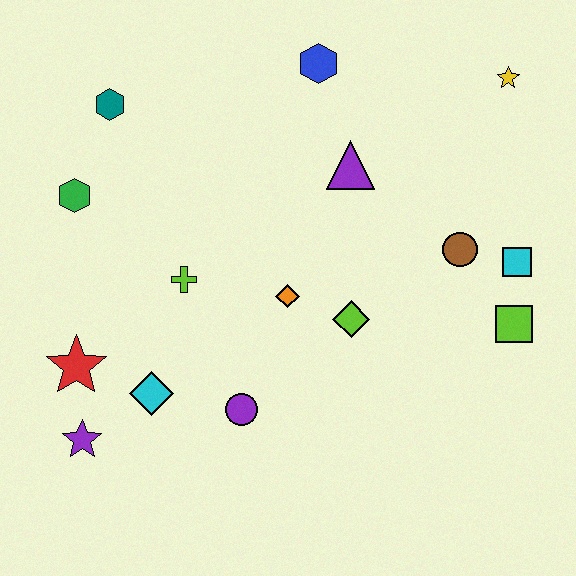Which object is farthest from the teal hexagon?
The lime square is farthest from the teal hexagon.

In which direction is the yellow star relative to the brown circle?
The yellow star is above the brown circle.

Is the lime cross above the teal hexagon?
No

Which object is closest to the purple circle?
The cyan diamond is closest to the purple circle.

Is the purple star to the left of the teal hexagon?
Yes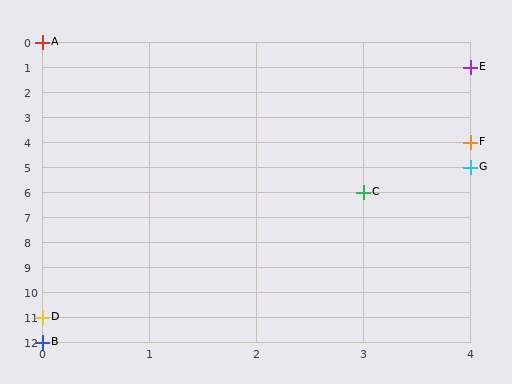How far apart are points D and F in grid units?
Points D and F are 4 columns and 7 rows apart (about 8.1 grid units diagonally).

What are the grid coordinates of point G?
Point G is at grid coordinates (4, 5).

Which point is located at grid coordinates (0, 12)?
Point B is at (0, 12).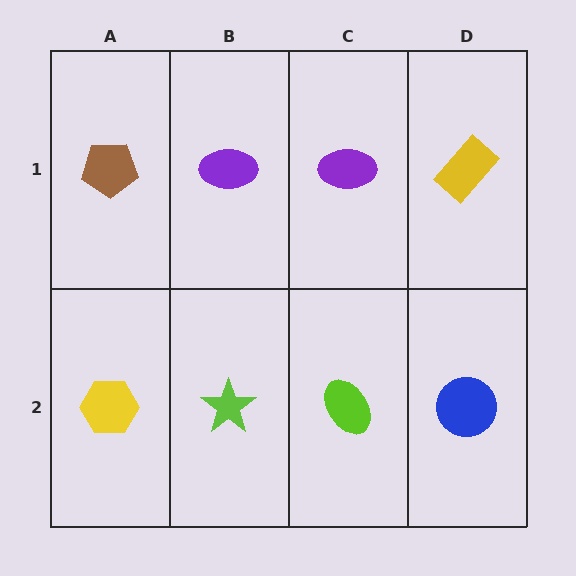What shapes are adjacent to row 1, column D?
A blue circle (row 2, column D), a purple ellipse (row 1, column C).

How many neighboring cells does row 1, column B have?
3.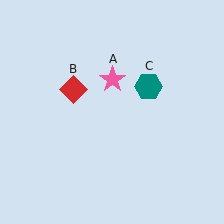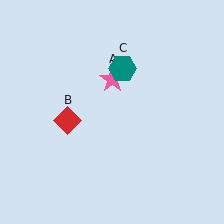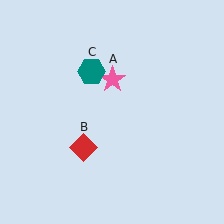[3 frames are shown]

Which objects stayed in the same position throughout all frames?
Pink star (object A) remained stationary.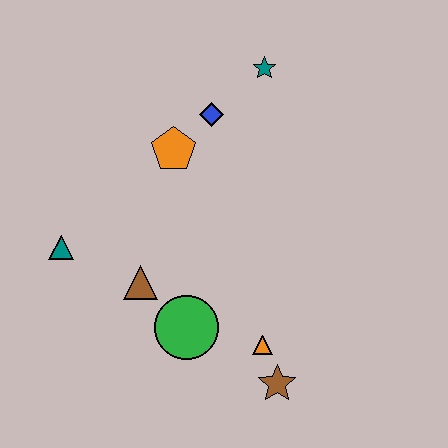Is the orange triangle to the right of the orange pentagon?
Yes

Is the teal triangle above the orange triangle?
Yes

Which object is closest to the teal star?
The blue diamond is closest to the teal star.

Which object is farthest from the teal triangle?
The teal star is farthest from the teal triangle.